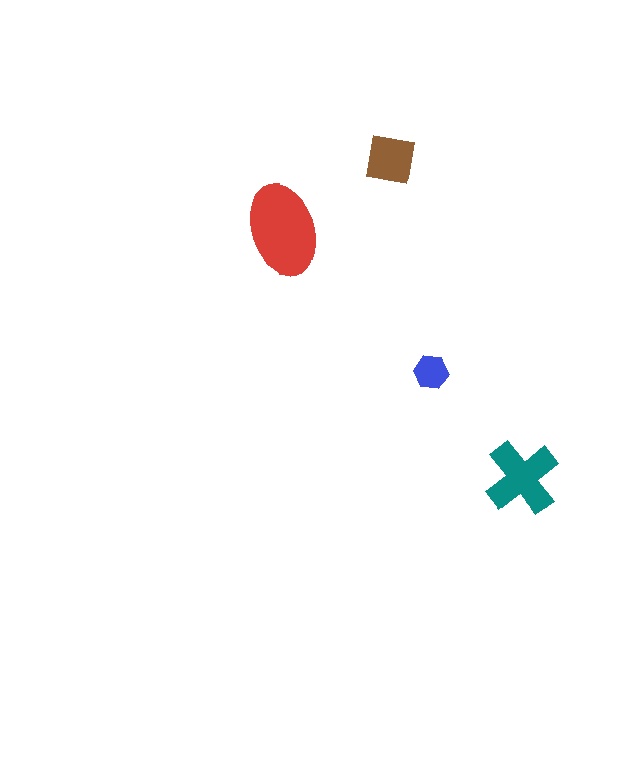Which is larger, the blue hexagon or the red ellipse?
The red ellipse.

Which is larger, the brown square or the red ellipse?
The red ellipse.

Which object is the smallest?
The blue hexagon.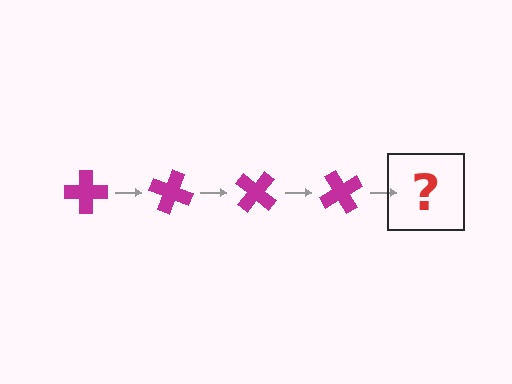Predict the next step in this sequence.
The next step is a magenta cross rotated 80 degrees.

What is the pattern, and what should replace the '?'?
The pattern is that the cross rotates 20 degrees each step. The '?' should be a magenta cross rotated 80 degrees.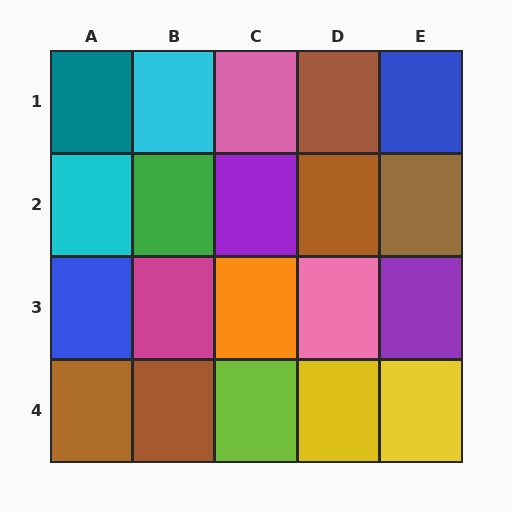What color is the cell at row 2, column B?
Green.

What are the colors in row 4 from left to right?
Brown, brown, lime, yellow, yellow.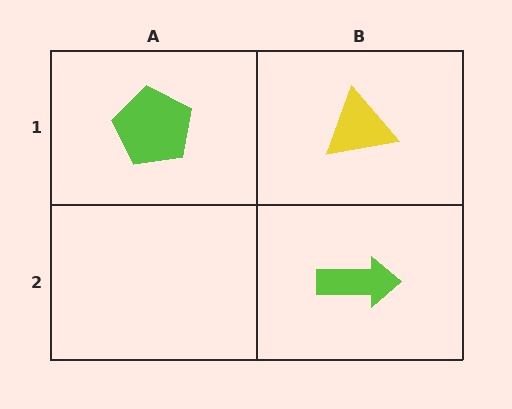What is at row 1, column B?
A yellow triangle.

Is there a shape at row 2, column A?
No, that cell is empty.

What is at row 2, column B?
A lime arrow.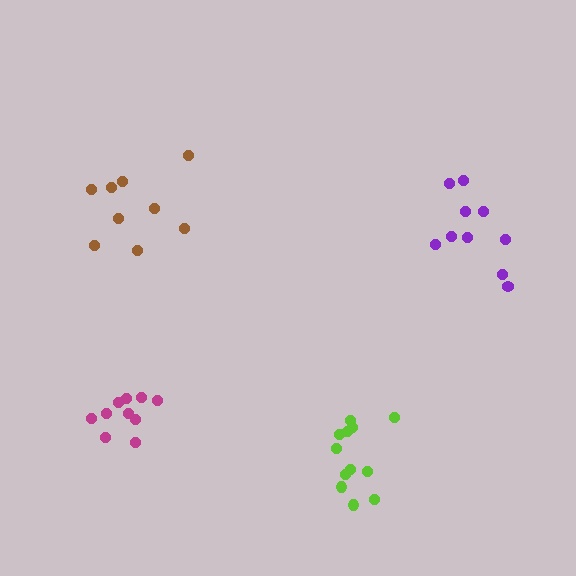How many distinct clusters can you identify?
There are 4 distinct clusters.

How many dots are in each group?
Group 1: 9 dots, Group 2: 10 dots, Group 3: 10 dots, Group 4: 12 dots (41 total).